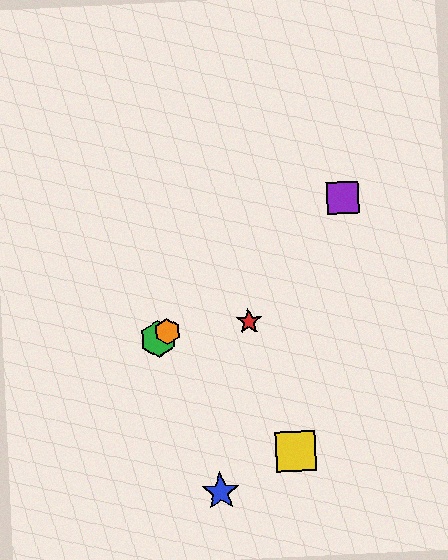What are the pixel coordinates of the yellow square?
The yellow square is at (296, 451).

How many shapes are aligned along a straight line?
3 shapes (the green hexagon, the purple square, the orange hexagon) are aligned along a straight line.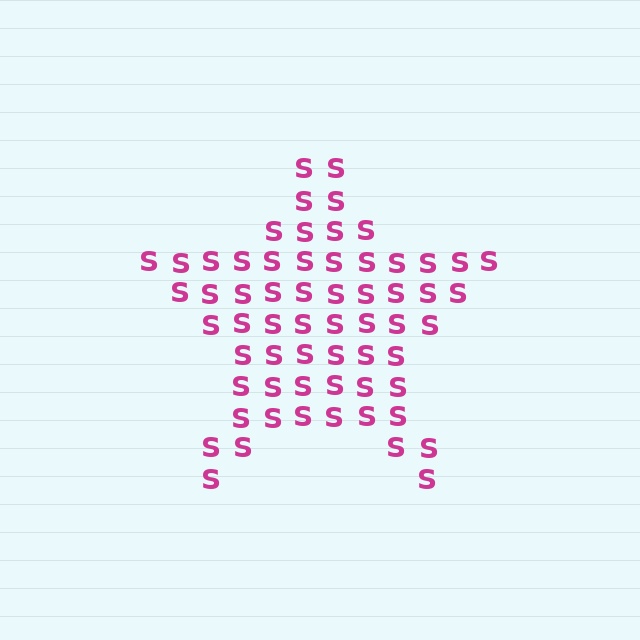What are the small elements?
The small elements are letter S's.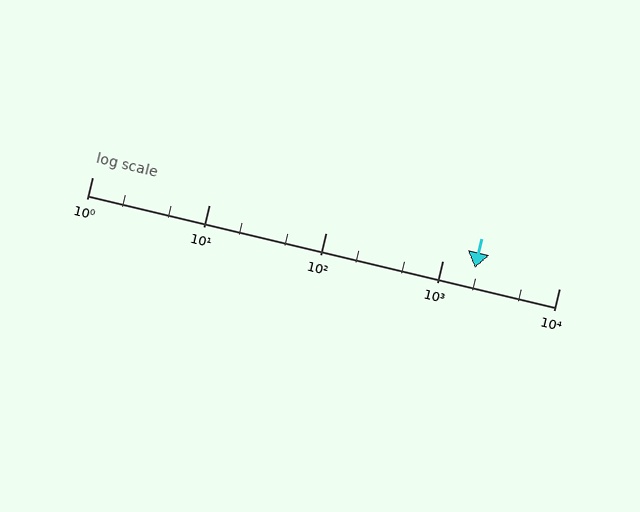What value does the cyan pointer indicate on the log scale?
The pointer indicates approximately 1900.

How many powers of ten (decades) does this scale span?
The scale spans 4 decades, from 1 to 10000.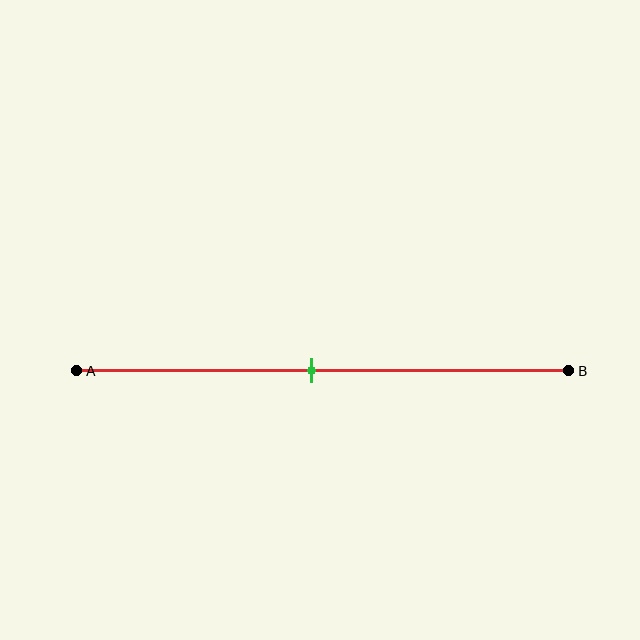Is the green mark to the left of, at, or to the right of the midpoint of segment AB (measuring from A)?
The green mark is approximately at the midpoint of segment AB.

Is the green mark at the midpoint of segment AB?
Yes, the mark is approximately at the midpoint.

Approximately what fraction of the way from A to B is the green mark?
The green mark is approximately 50% of the way from A to B.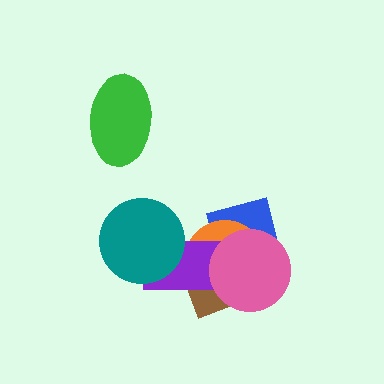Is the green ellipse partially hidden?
No, no other shape covers it.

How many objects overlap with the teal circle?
1 object overlaps with the teal circle.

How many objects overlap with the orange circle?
4 objects overlap with the orange circle.